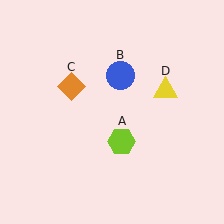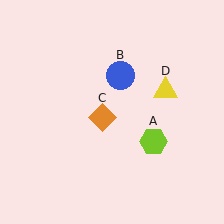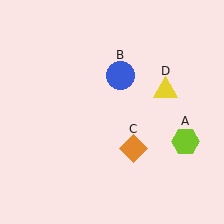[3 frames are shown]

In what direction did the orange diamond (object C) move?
The orange diamond (object C) moved down and to the right.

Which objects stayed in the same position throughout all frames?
Blue circle (object B) and yellow triangle (object D) remained stationary.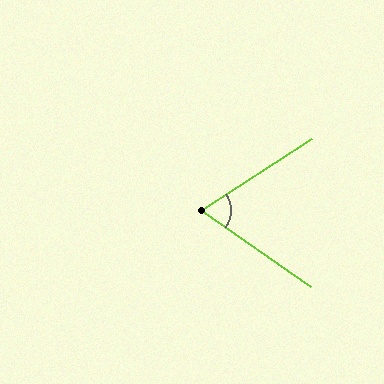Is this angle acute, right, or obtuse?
It is acute.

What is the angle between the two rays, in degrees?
Approximately 68 degrees.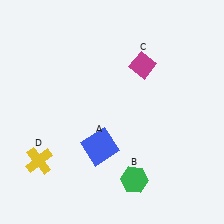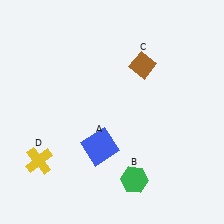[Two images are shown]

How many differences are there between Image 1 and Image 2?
There is 1 difference between the two images.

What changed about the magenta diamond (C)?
In Image 1, C is magenta. In Image 2, it changed to brown.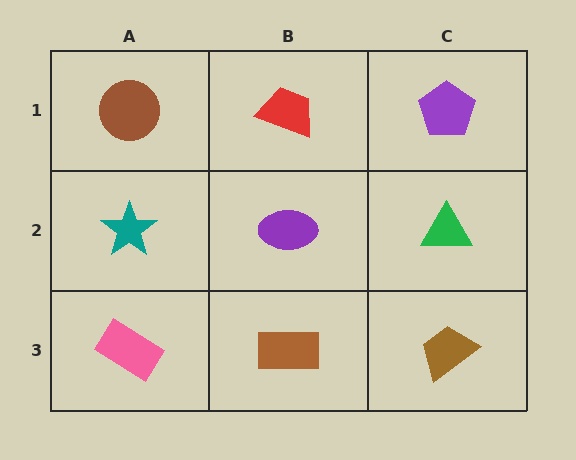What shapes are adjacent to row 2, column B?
A red trapezoid (row 1, column B), a brown rectangle (row 3, column B), a teal star (row 2, column A), a green triangle (row 2, column C).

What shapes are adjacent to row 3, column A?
A teal star (row 2, column A), a brown rectangle (row 3, column B).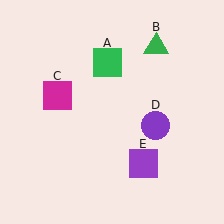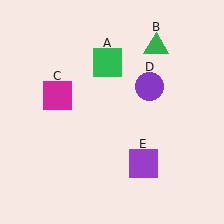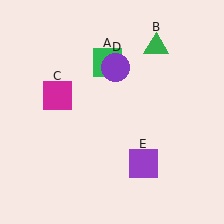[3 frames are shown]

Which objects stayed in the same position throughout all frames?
Green square (object A) and green triangle (object B) and magenta square (object C) and purple square (object E) remained stationary.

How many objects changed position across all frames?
1 object changed position: purple circle (object D).